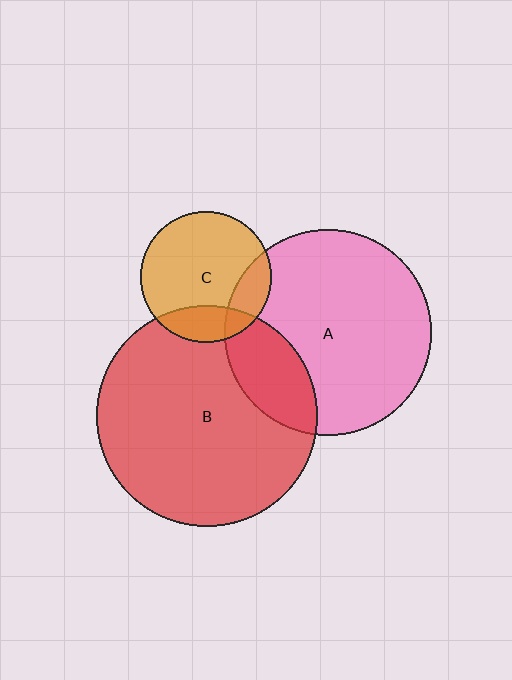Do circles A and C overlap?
Yes.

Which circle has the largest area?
Circle B (red).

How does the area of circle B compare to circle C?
Approximately 2.8 times.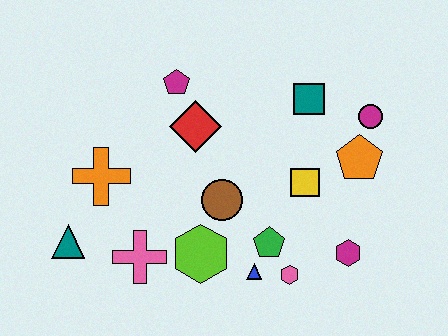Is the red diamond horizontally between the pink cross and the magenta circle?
Yes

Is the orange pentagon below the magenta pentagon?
Yes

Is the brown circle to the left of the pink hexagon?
Yes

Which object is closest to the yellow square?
The orange pentagon is closest to the yellow square.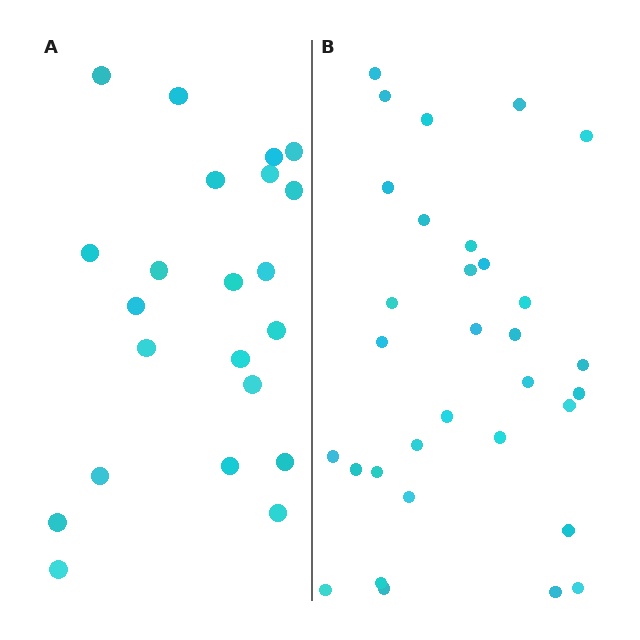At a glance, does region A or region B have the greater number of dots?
Region B (the right region) has more dots.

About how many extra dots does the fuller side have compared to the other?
Region B has roughly 10 or so more dots than region A.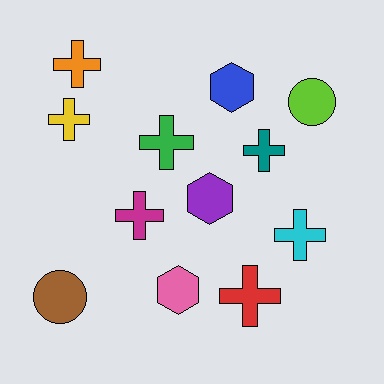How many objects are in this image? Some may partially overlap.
There are 12 objects.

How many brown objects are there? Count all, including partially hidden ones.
There is 1 brown object.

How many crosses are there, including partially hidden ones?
There are 7 crosses.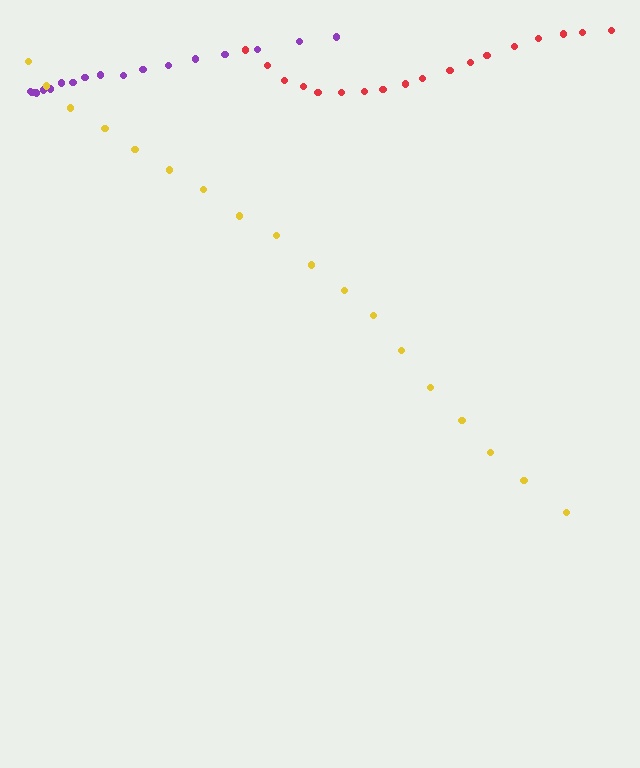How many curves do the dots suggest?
There are 3 distinct paths.